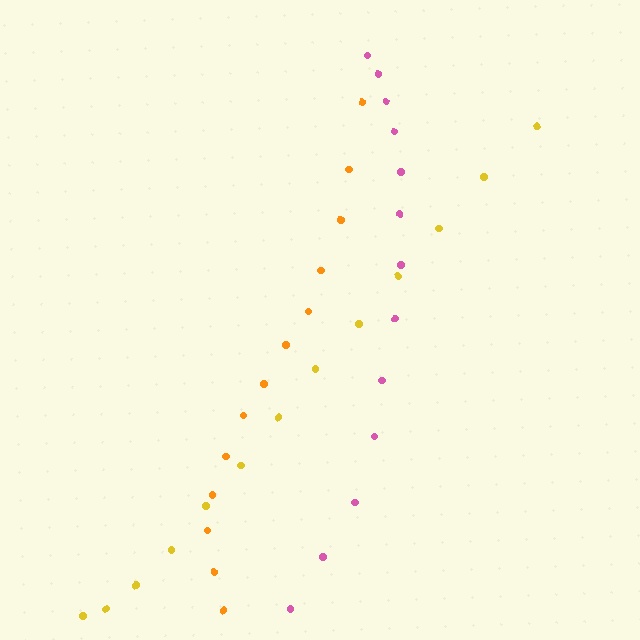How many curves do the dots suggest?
There are 3 distinct paths.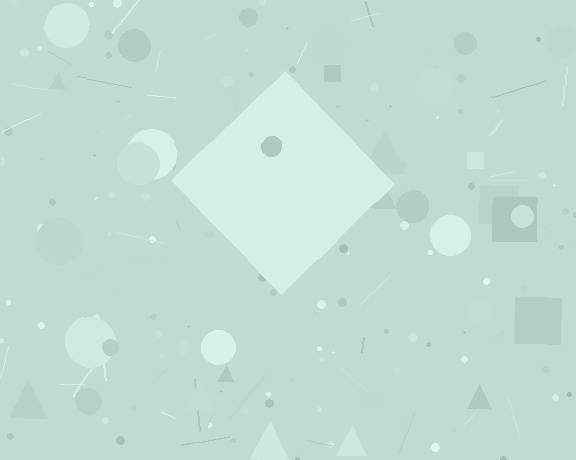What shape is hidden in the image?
A diamond is hidden in the image.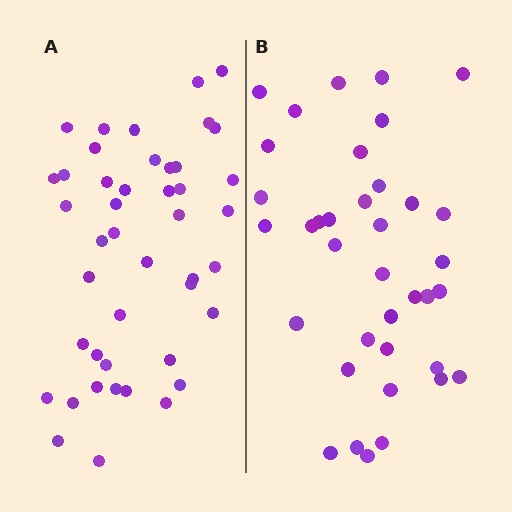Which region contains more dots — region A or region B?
Region A (the left region) has more dots.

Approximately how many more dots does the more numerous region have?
Region A has roughly 8 or so more dots than region B.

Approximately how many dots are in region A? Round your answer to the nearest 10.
About 40 dots. (The exact count is 44, which rounds to 40.)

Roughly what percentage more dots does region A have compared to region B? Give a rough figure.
About 20% more.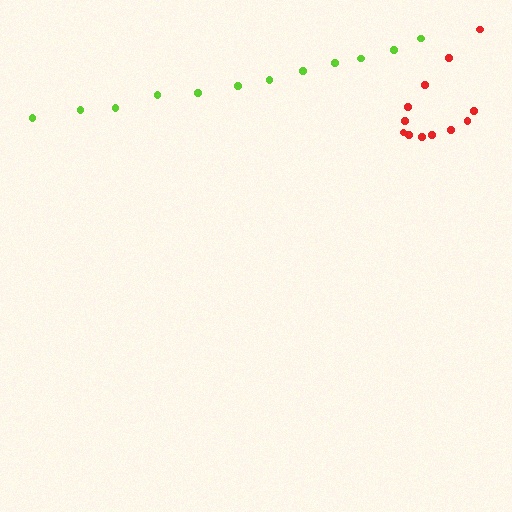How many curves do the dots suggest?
There are 2 distinct paths.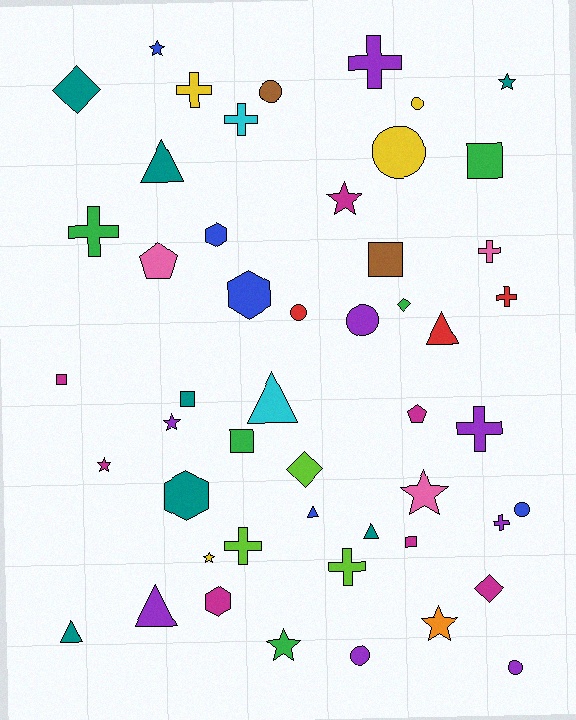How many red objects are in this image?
There are 3 red objects.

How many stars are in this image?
There are 9 stars.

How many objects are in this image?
There are 50 objects.